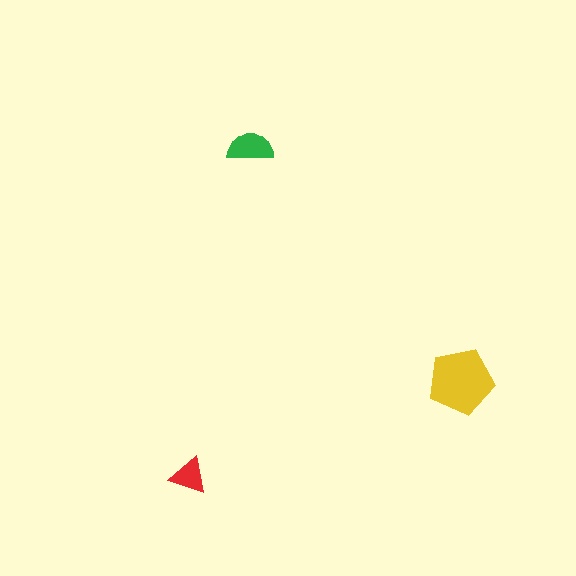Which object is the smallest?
The red triangle.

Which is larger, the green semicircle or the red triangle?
The green semicircle.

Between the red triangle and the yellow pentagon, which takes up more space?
The yellow pentagon.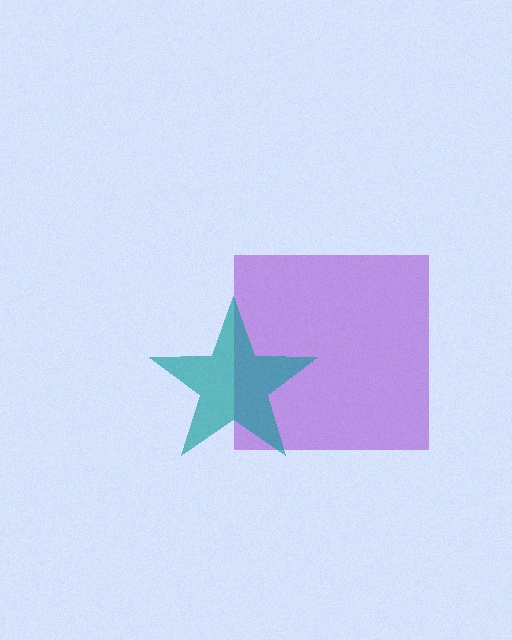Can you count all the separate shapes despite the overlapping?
Yes, there are 2 separate shapes.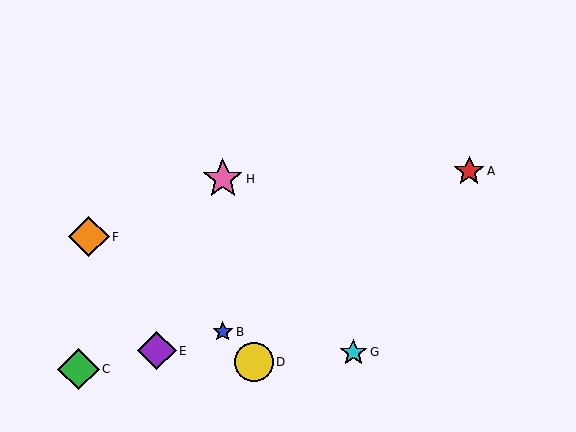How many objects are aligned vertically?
2 objects (B, H) are aligned vertically.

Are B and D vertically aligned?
No, B is at x≈223 and D is at x≈254.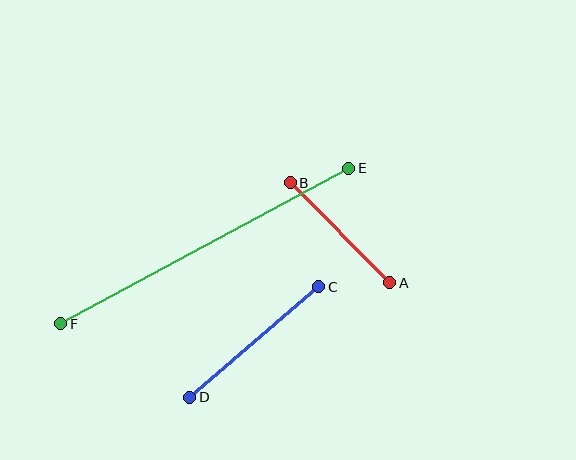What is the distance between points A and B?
The distance is approximately 141 pixels.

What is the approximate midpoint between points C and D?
The midpoint is at approximately (254, 342) pixels.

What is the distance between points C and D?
The distance is approximately 170 pixels.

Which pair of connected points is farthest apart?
Points E and F are farthest apart.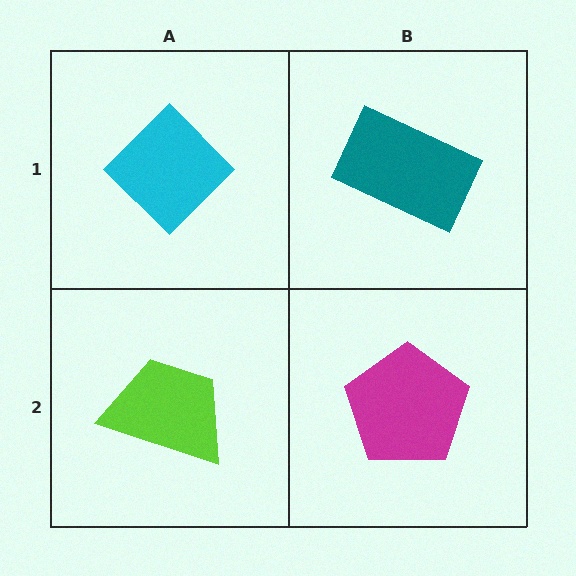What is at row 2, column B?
A magenta pentagon.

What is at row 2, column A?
A lime trapezoid.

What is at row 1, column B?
A teal rectangle.